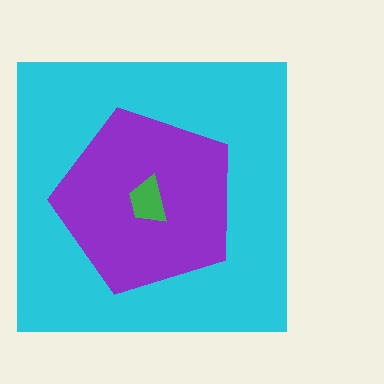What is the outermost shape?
The cyan square.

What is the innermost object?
The green trapezoid.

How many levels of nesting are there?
3.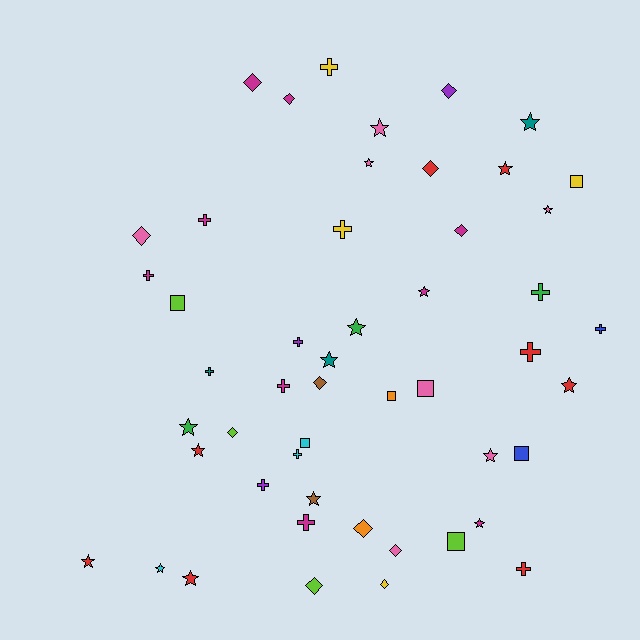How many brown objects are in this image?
There are 2 brown objects.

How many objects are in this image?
There are 50 objects.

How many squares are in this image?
There are 7 squares.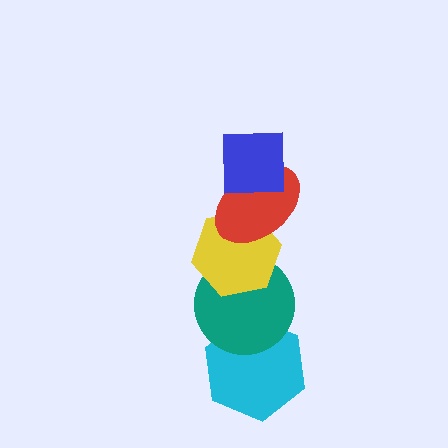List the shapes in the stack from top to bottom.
From top to bottom: the blue square, the red ellipse, the yellow hexagon, the teal circle, the cyan hexagon.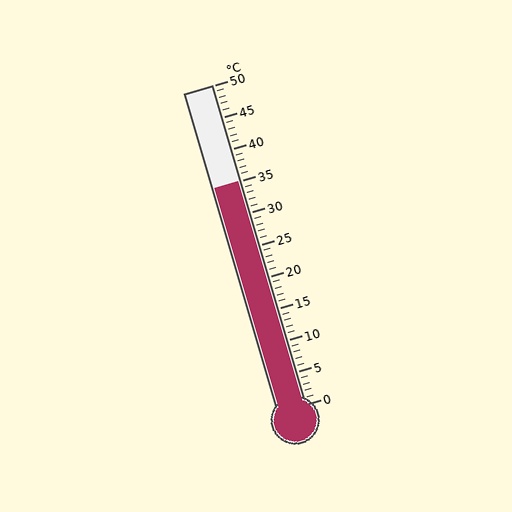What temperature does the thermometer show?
The thermometer shows approximately 35°C.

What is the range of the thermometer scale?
The thermometer scale ranges from 0°C to 50°C.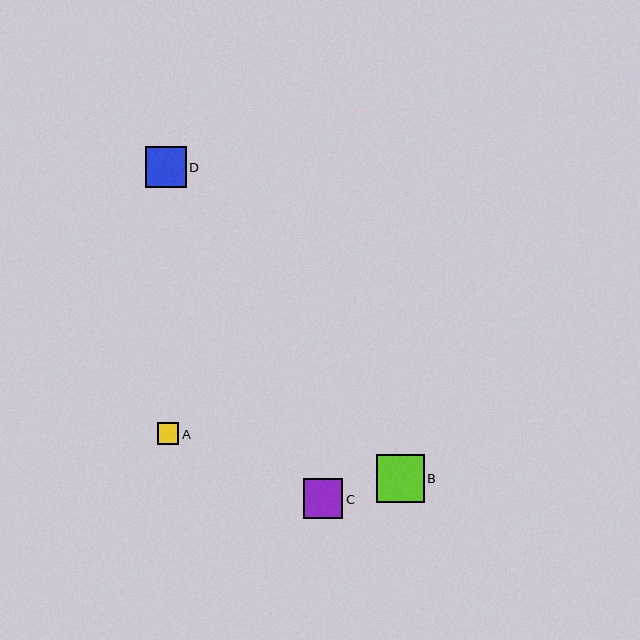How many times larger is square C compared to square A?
Square C is approximately 1.8 times the size of square A.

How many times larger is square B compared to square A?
Square B is approximately 2.2 times the size of square A.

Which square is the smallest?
Square A is the smallest with a size of approximately 21 pixels.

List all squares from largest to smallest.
From largest to smallest: B, D, C, A.